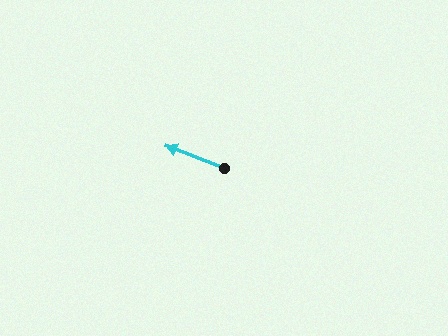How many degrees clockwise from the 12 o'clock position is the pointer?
Approximately 291 degrees.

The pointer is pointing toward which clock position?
Roughly 10 o'clock.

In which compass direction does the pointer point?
West.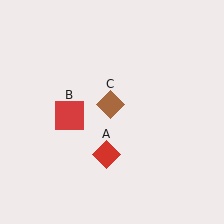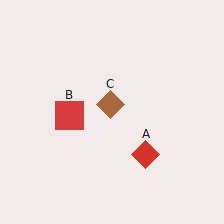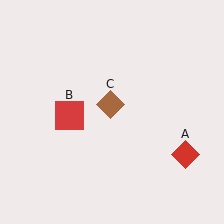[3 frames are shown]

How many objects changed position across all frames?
1 object changed position: red diamond (object A).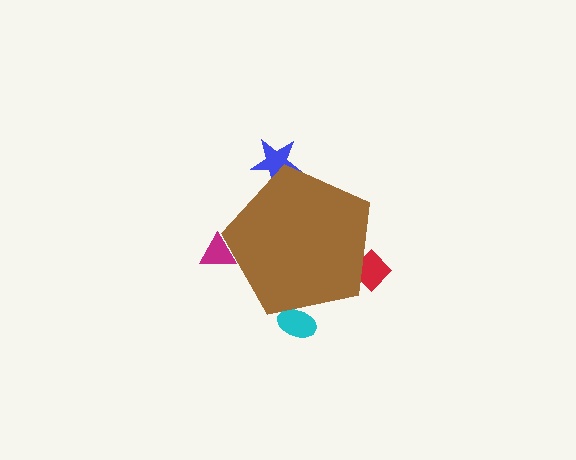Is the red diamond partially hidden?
Yes, the red diamond is partially hidden behind the brown pentagon.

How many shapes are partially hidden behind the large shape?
4 shapes are partially hidden.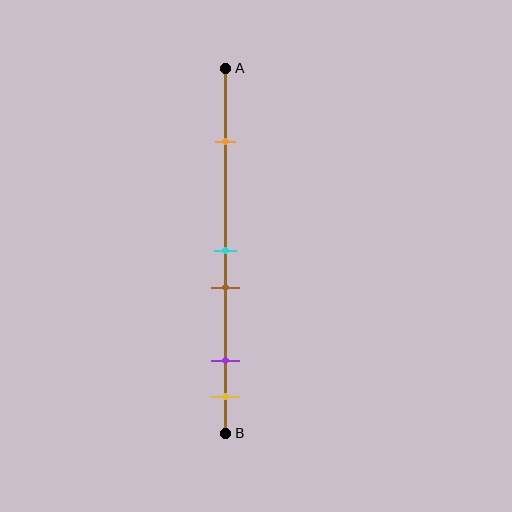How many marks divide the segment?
There are 5 marks dividing the segment.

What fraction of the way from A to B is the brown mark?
The brown mark is approximately 60% (0.6) of the way from A to B.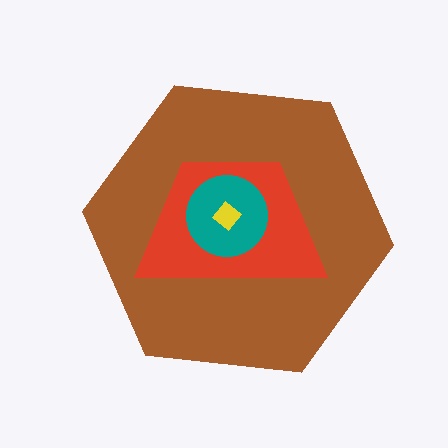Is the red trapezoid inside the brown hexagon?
Yes.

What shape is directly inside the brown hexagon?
The red trapezoid.